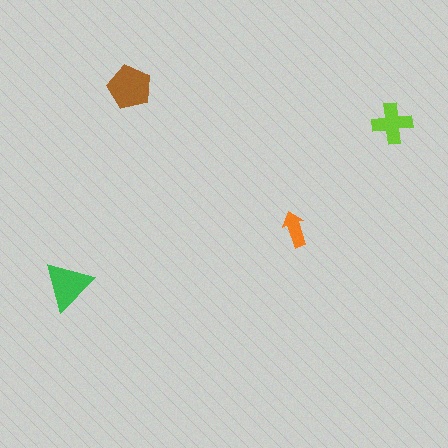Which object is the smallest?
The orange arrow.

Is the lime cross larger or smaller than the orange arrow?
Larger.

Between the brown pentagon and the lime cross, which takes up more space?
The brown pentagon.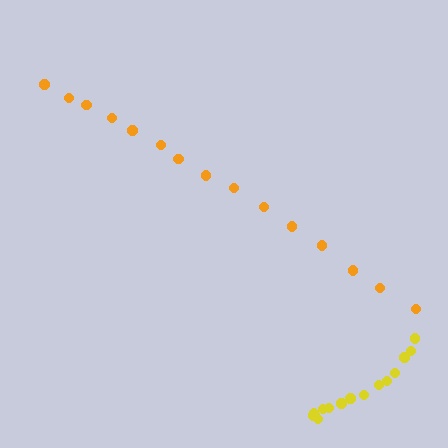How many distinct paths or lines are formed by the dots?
There are 2 distinct paths.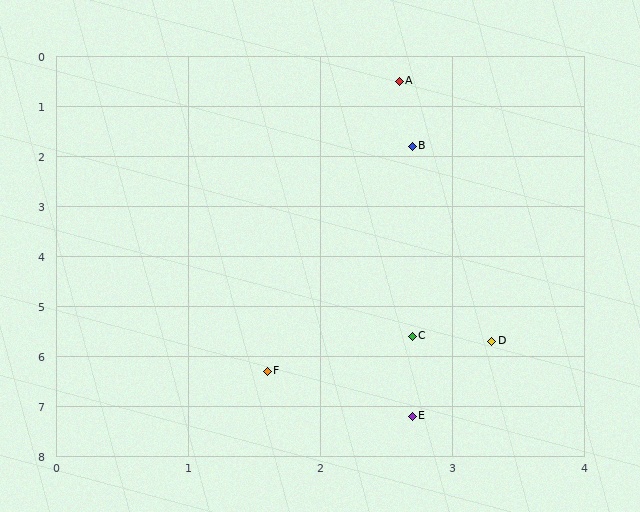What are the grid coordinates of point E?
Point E is at approximately (2.7, 7.2).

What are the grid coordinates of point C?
Point C is at approximately (2.7, 5.6).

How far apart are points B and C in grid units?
Points B and C are about 3.8 grid units apart.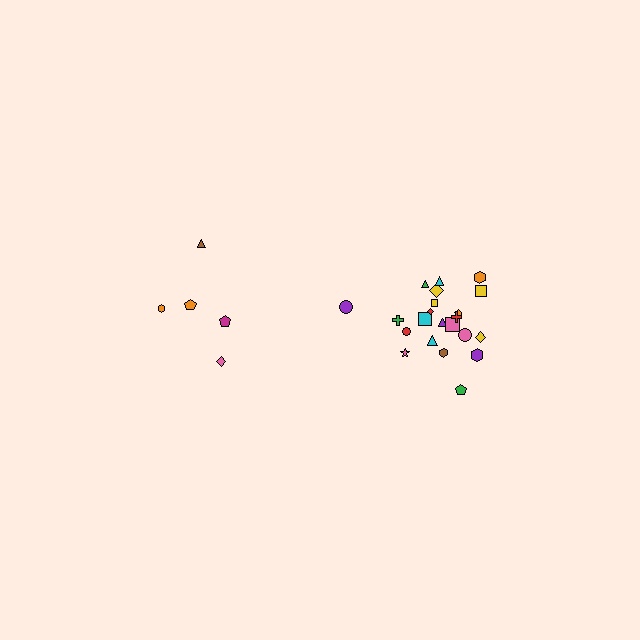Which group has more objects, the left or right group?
The right group.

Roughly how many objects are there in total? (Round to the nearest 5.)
Roughly 25 objects in total.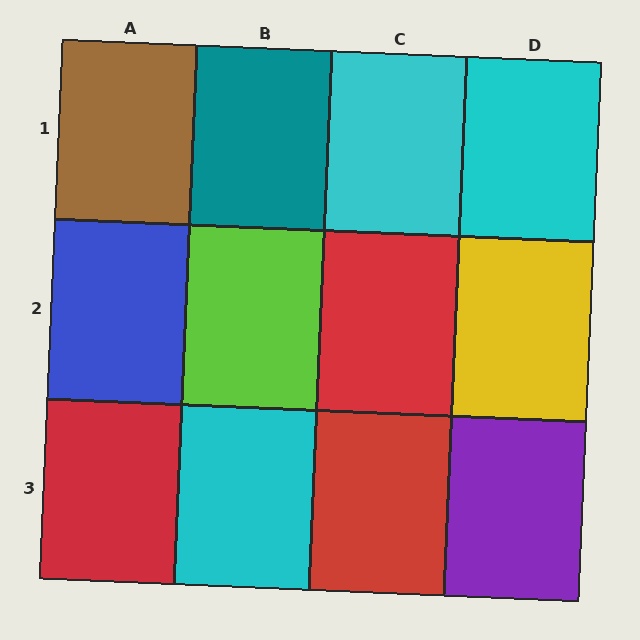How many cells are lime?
1 cell is lime.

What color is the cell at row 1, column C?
Cyan.